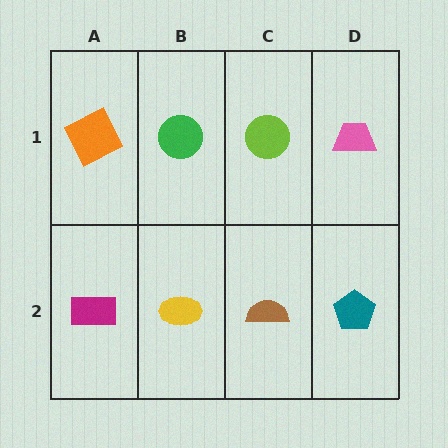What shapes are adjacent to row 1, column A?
A magenta rectangle (row 2, column A), a green circle (row 1, column B).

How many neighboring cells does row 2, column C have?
3.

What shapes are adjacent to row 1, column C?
A brown semicircle (row 2, column C), a green circle (row 1, column B), a pink trapezoid (row 1, column D).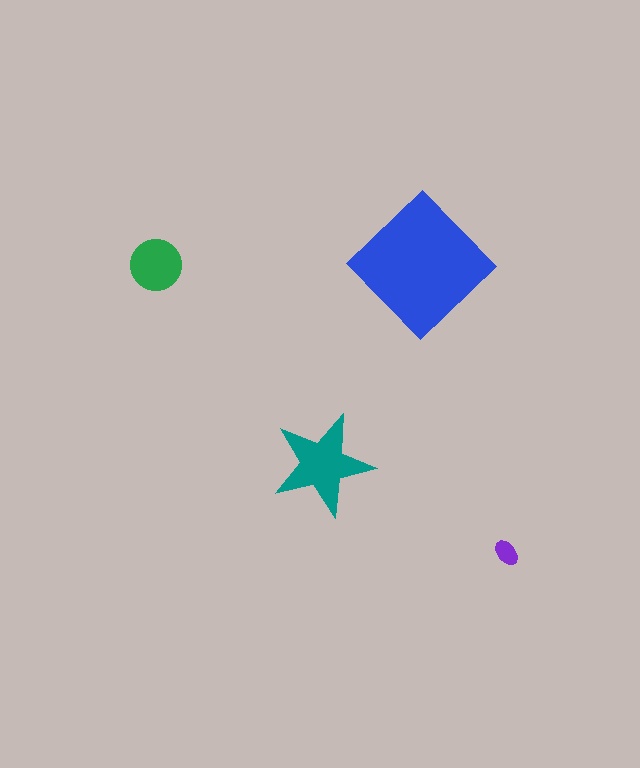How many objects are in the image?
There are 4 objects in the image.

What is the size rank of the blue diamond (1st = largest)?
1st.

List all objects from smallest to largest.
The purple ellipse, the green circle, the teal star, the blue diamond.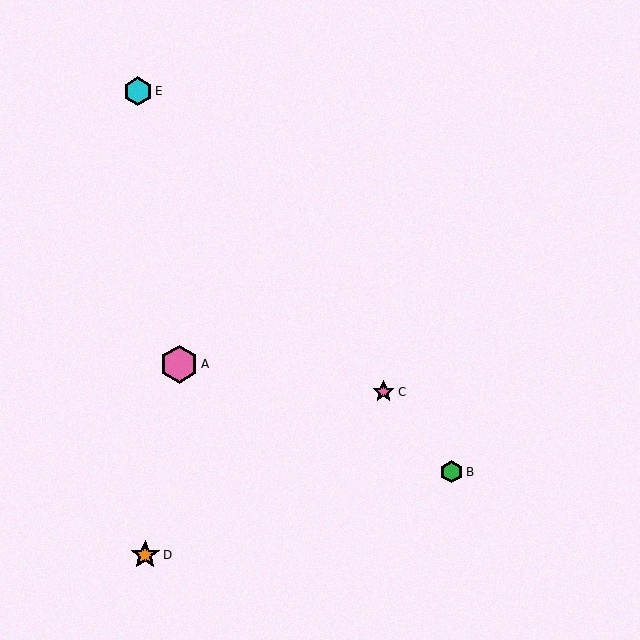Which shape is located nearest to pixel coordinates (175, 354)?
The pink hexagon (labeled A) at (179, 364) is nearest to that location.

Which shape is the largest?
The pink hexagon (labeled A) is the largest.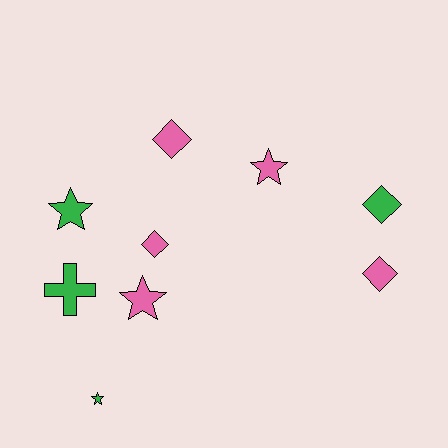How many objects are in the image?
There are 9 objects.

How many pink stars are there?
There are 2 pink stars.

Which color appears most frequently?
Pink, with 5 objects.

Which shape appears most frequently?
Diamond, with 4 objects.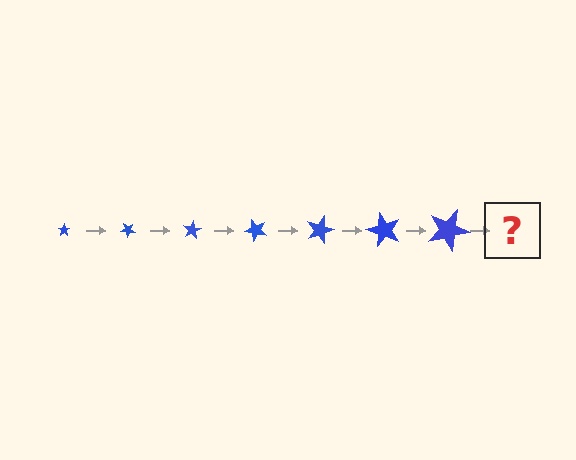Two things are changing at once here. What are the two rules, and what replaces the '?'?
The two rules are that the star grows larger each step and it rotates 40 degrees each step. The '?' should be a star, larger than the previous one and rotated 280 degrees from the start.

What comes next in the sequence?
The next element should be a star, larger than the previous one and rotated 280 degrees from the start.